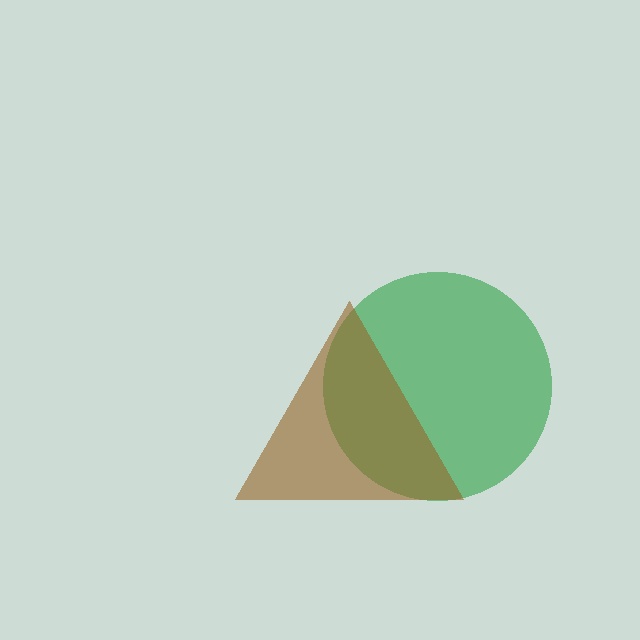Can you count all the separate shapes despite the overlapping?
Yes, there are 2 separate shapes.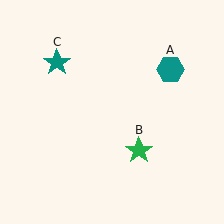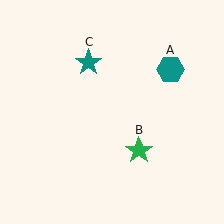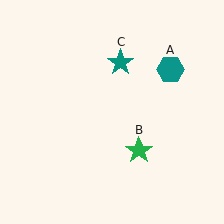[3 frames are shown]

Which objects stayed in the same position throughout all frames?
Teal hexagon (object A) and green star (object B) remained stationary.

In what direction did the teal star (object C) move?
The teal star (object C) moved right.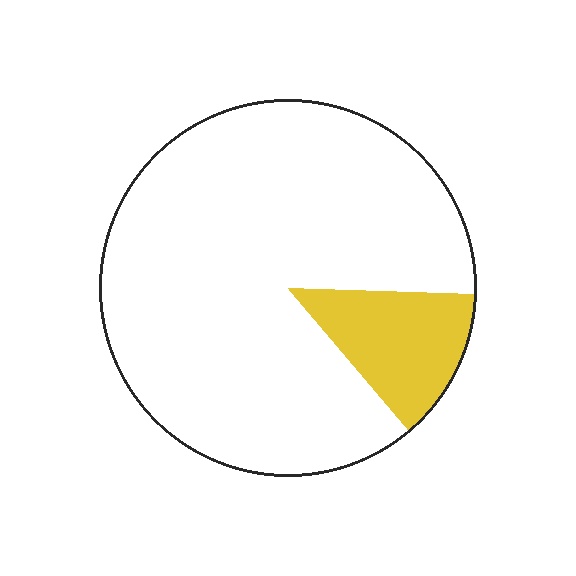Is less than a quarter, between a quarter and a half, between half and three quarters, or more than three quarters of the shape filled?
Less than a quarter.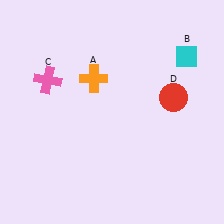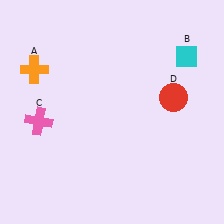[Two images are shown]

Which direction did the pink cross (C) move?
The pink cross (C) moved down.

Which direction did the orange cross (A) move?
The orange cross (A) moved left.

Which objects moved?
The objects that moved are: the orange cross (A), the pink cross (C).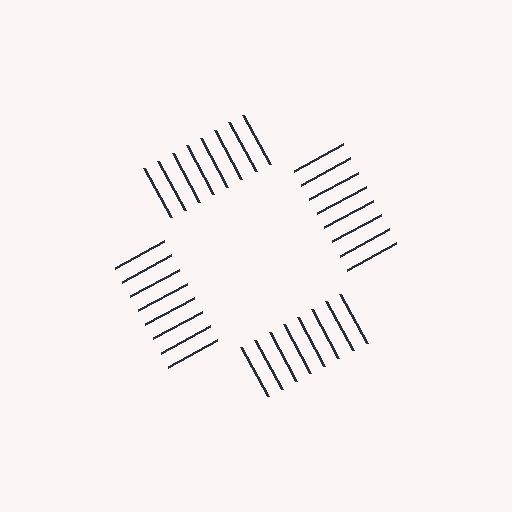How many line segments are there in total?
32 — 8 along each of the 4 edges.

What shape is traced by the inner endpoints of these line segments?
An illusory square — the line segments terminate on its edges but no continuous stroke is drawn.